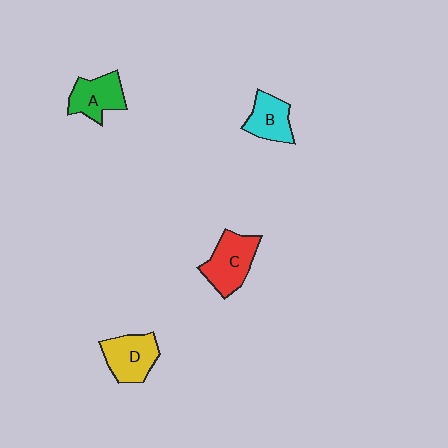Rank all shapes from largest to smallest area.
From largest to smallest: C (red), D (yellow), A (green), B (cyan).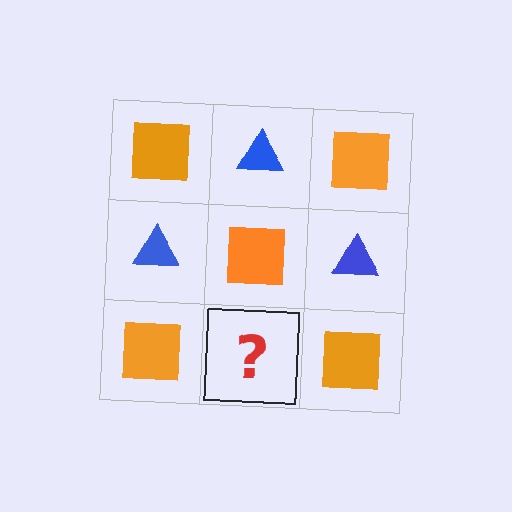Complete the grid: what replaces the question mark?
The question mark should be replaced with a blue triangle.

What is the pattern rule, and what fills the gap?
The rule is that it alternates orange square and blue triangle in a checkerboard pattern. The gap should be filled with a blue triangle.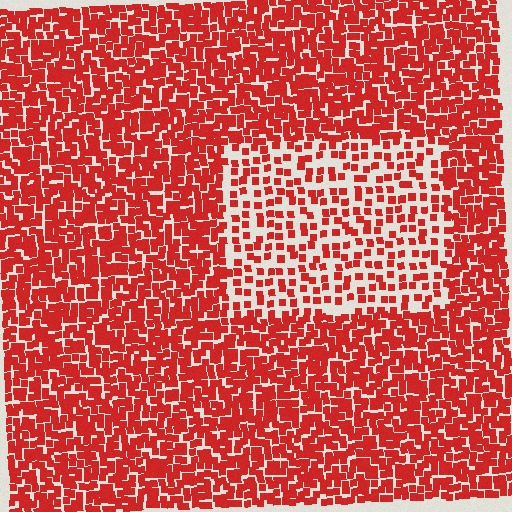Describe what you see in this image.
The image contains small red elements arranged at two different densities. A rectangle-shaped region is visible where the elements are less densely packed than the surrounding area.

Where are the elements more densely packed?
The elements are more densely packed outside the rectangle boundary.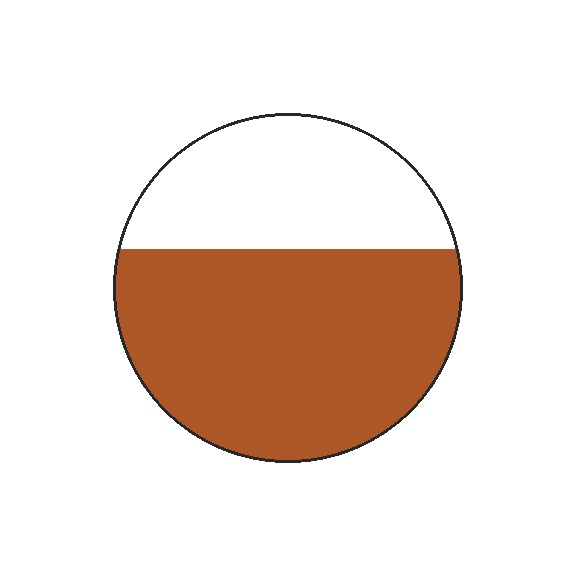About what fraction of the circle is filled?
About five eighths (5/8).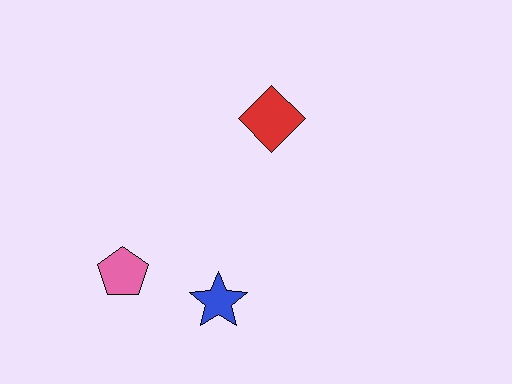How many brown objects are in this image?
There are no brown objects.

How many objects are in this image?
There are 3 objects.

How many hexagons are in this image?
There are no hexagons.